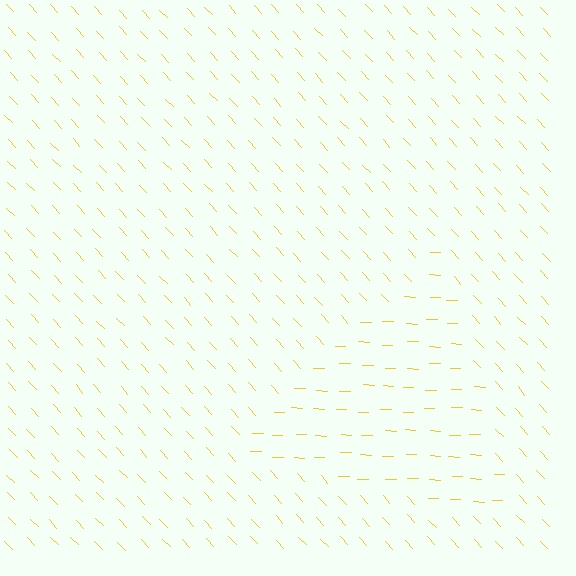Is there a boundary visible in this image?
Yes, there is a texture boundary formed by a change in line orientation.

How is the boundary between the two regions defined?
The boundary is defined purely by a change in line orientation (approximately 45 degrees difference). All lines are the same color and thickness.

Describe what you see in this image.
The image is filled with small yellow line segments. A triangle region in the image has lines oriented differently from the surrounding lines, creating a visible texture boundary.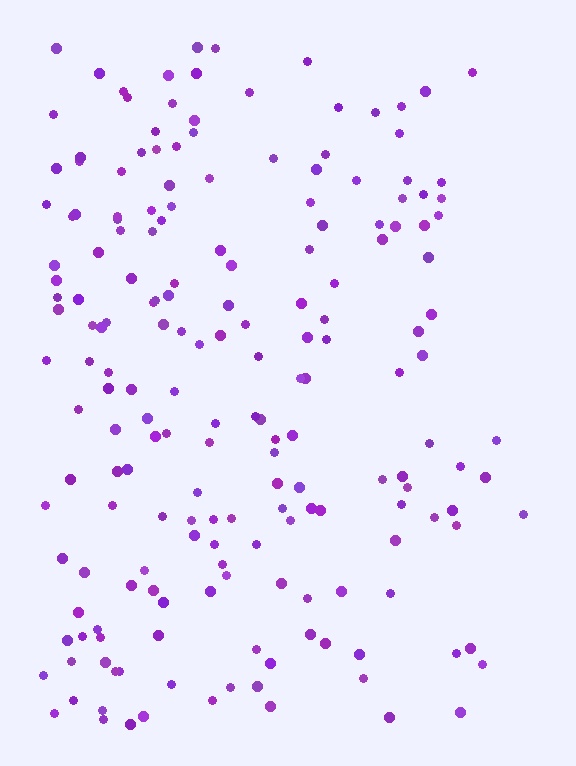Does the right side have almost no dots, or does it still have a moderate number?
Still a moderate number, just noticeably fewer than the left.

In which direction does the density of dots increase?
From right to left, with the left side densest.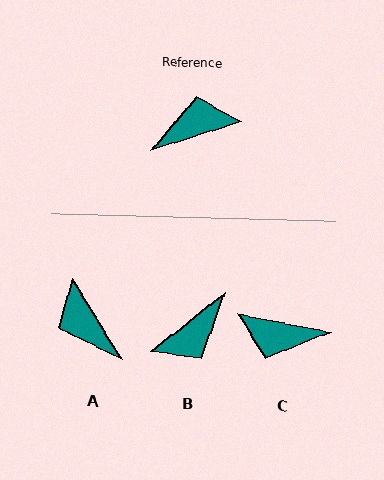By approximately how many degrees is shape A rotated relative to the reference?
Approximately 104 degrees counter-clockwise.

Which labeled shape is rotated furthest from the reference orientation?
B, about 159 degrees away.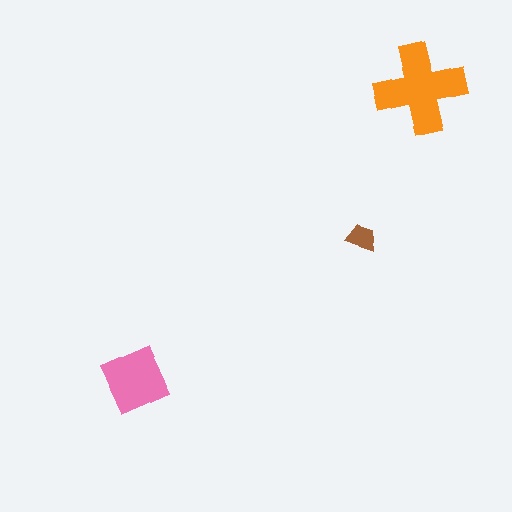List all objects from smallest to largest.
The brown trapezoid, the pink diamond, the orange cross.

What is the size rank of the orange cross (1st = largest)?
1st.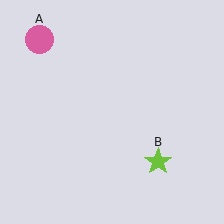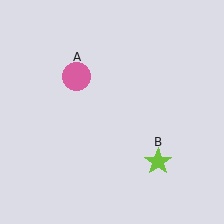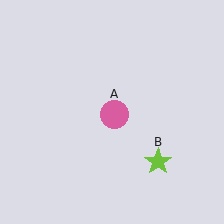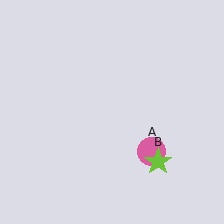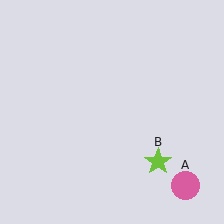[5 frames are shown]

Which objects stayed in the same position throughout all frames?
Lime star (object B) remained stationary.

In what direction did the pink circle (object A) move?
The pink circle (object A) moved down and to the right.